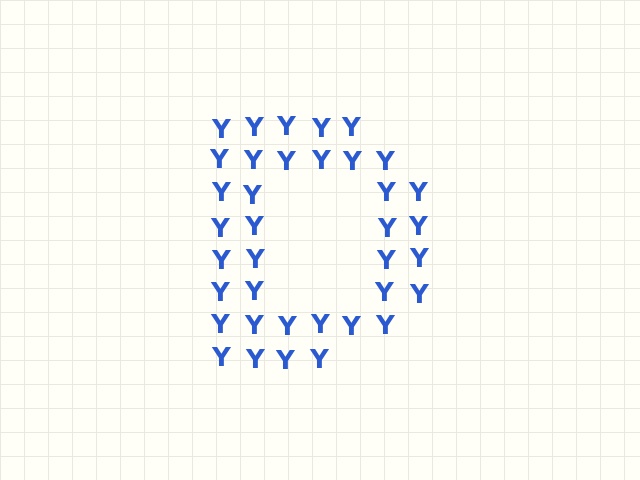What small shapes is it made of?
It is made of small letter Y's.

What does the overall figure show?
The overall figure shows the letter D.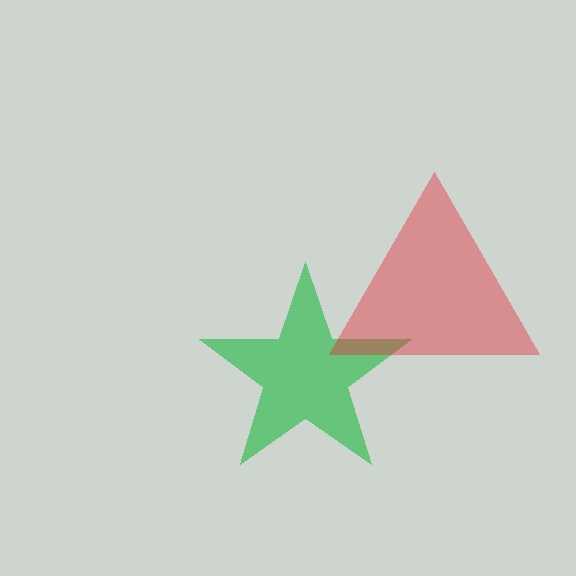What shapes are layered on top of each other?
The layered shapes are: a green star, a red triangle.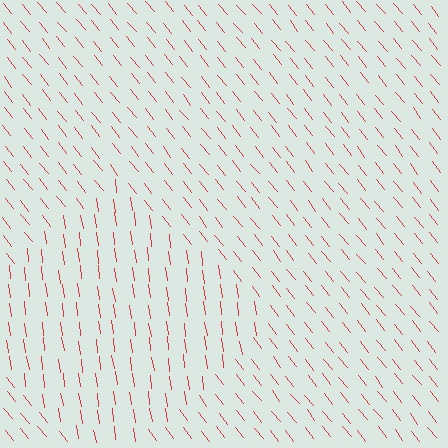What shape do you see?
I see a diamond.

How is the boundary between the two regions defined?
The boundary is defined purely by a change in line orientation (approximately 31 degrees difference). All lines are the same color and thickness.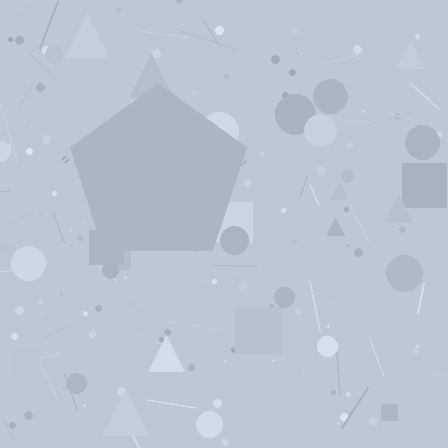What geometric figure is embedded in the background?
A pentagon is embedded in the background.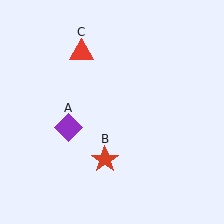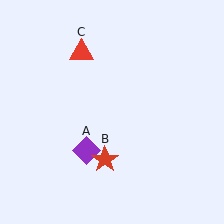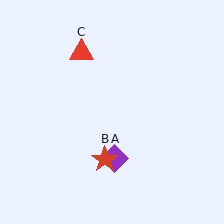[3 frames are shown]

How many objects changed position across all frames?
1 object changed position: purple diamond (object A).